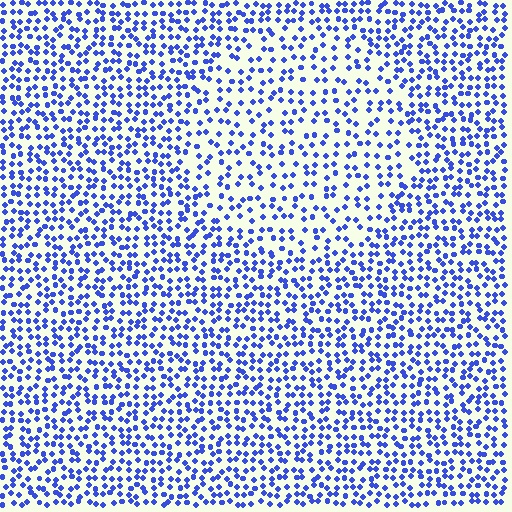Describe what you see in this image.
The image contains small blue elements arranged at two different densities. A circle-shaped region is visible where the elements are less densely packed than the surrounding area.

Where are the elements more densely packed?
The elements are more densely packed outside the circle boundary.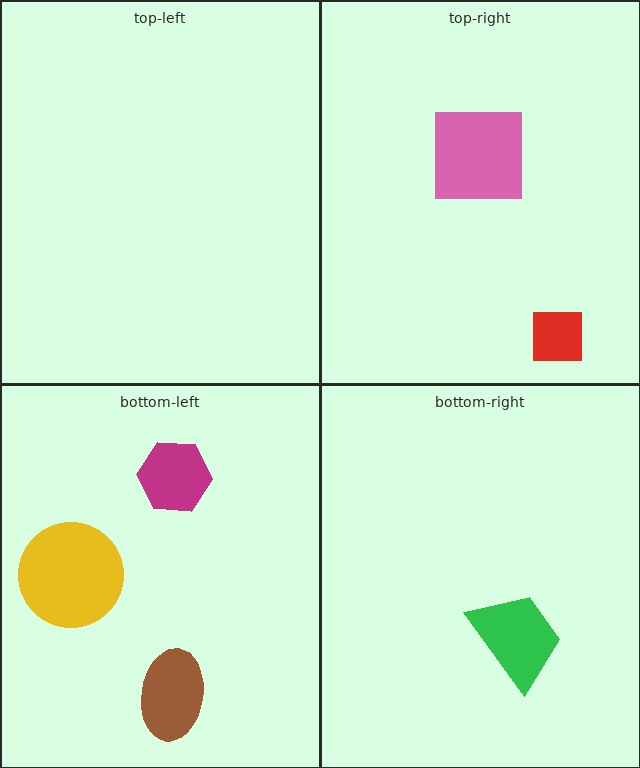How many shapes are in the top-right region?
2.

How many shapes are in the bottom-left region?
3.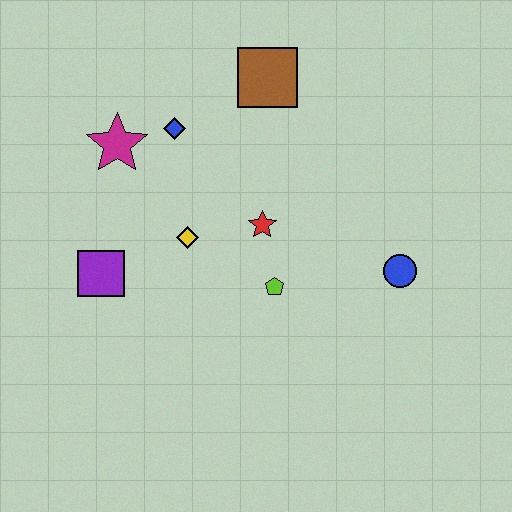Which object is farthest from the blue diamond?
The blue circle is farthest from the blue diamond.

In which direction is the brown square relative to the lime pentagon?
The brown square is above the lime pentagon.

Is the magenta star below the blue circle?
No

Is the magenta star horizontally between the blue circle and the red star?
No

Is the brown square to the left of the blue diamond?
No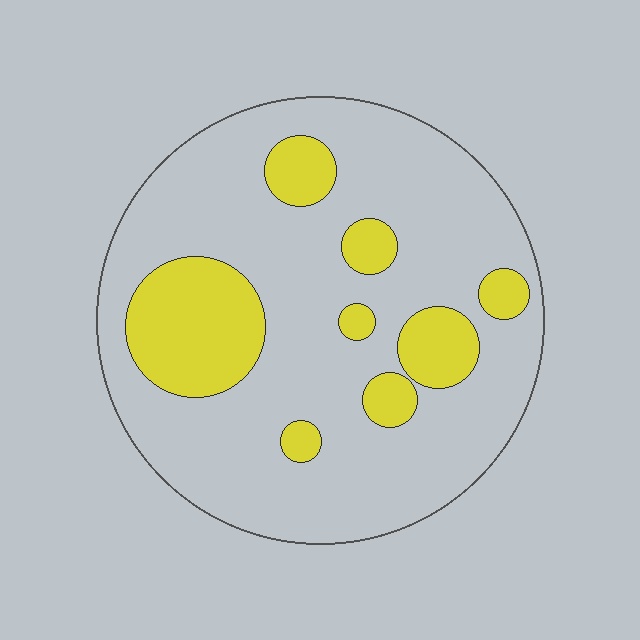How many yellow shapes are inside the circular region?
8.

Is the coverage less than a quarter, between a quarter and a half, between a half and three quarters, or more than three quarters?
Less than a quarter.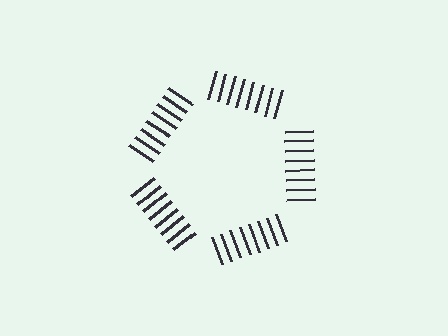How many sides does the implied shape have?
5 sides — the line-ends trace a pentagon.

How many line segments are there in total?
40 — 8 along each of the 5 edges.